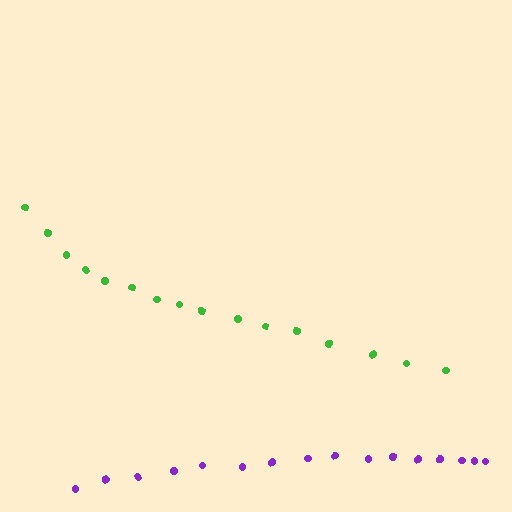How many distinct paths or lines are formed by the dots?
There are 2 distinct paths.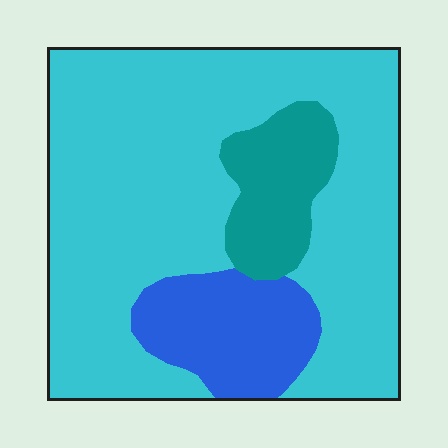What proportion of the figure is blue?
Blue covers 15% of the figure.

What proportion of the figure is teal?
Teal covers around 10% of the figure.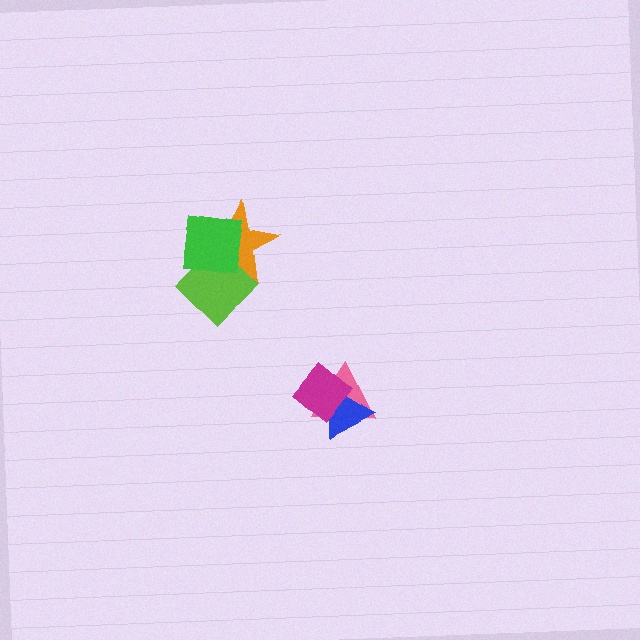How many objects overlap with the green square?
2 objects overlap with the green square.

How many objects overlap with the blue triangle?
2 objects overlap with the blue triangle.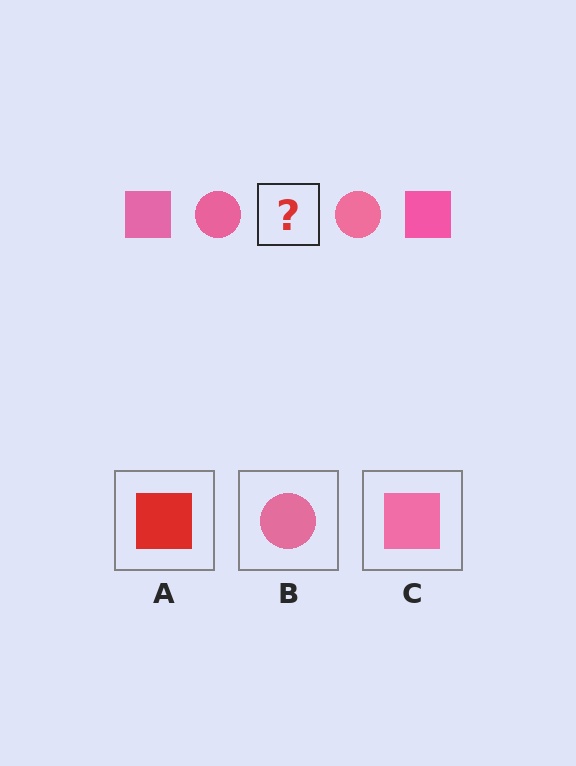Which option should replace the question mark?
Option C.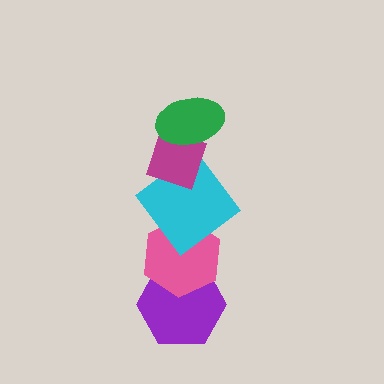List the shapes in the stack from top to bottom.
From top to bottom: the green ellipse, the magenta diamond, the cyan diamond, the pink hexagon, the purple hexagon.